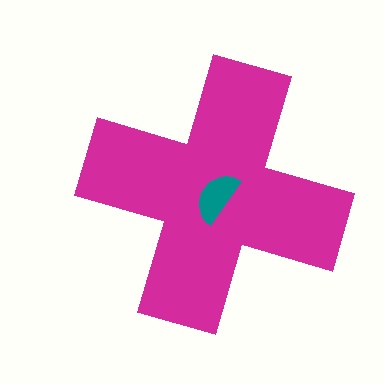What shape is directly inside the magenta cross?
The teal semicircle.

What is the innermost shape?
The teal semicircle.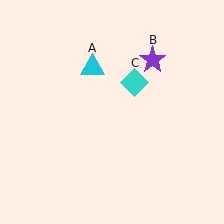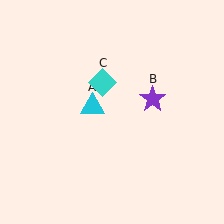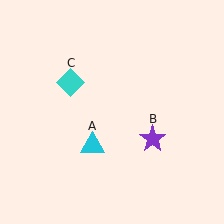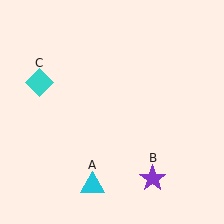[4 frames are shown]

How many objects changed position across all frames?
3 objects changed position: cyan triangle (object A), purple star (object B), cyan diamond (object C).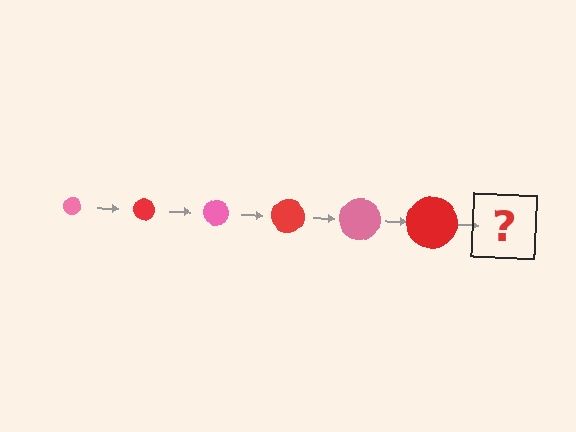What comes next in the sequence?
The next element should be a pink circle, larger than the previous one.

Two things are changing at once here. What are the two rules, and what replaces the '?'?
The two rules are that the circle grows larger each step and the color cycles through pink and red. The '?' should be a pink circle, larger than the previous one.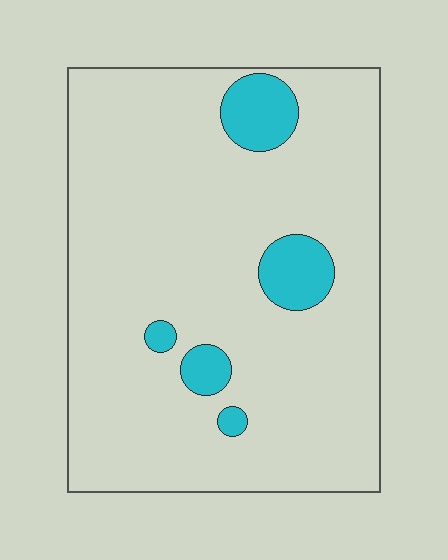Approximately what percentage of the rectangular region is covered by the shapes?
Approximately 10%.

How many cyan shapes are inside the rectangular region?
5.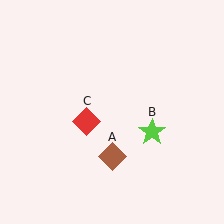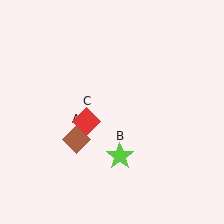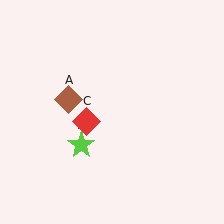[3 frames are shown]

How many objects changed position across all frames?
2 objects changed position: brown diamond (object A), lime star (object B).